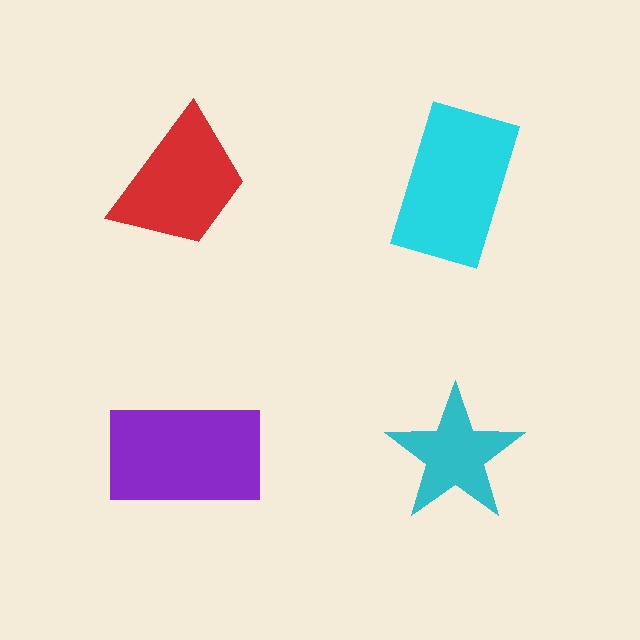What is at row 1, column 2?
A cyan rectangle.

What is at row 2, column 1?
A purple rectangle.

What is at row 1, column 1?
A red trapezoid.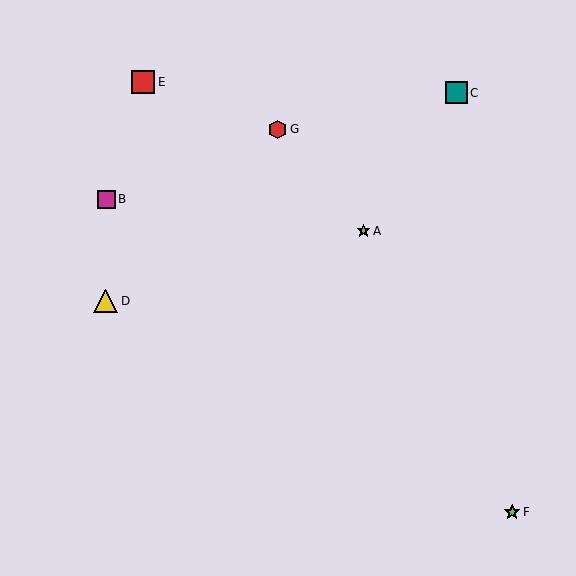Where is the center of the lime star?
The center of the lime star is at (512, 512).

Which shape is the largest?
The yellow triangle (labeled D) is the largest.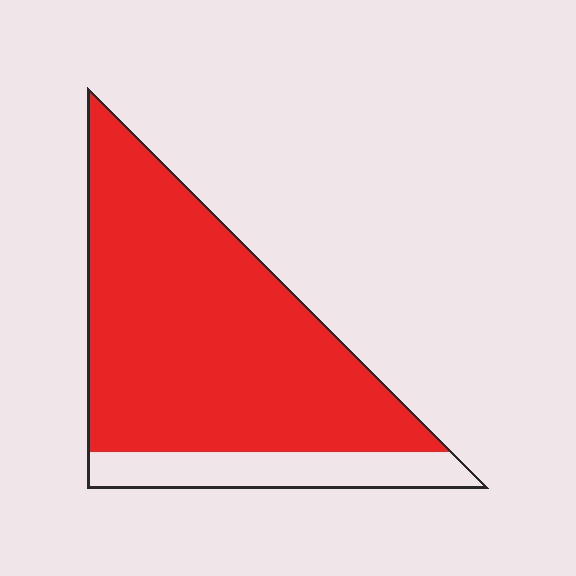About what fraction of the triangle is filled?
About five sixths (5/6).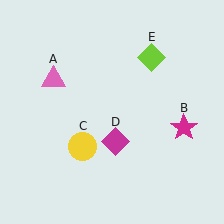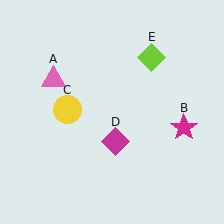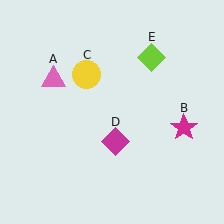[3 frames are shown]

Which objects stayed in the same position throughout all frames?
Pink triangle (object A) and magenta star (object B) and magenta diamond (object D) and lime diamond (object E) remained stationary.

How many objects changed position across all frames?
1 object changed position: yellow circle (object C).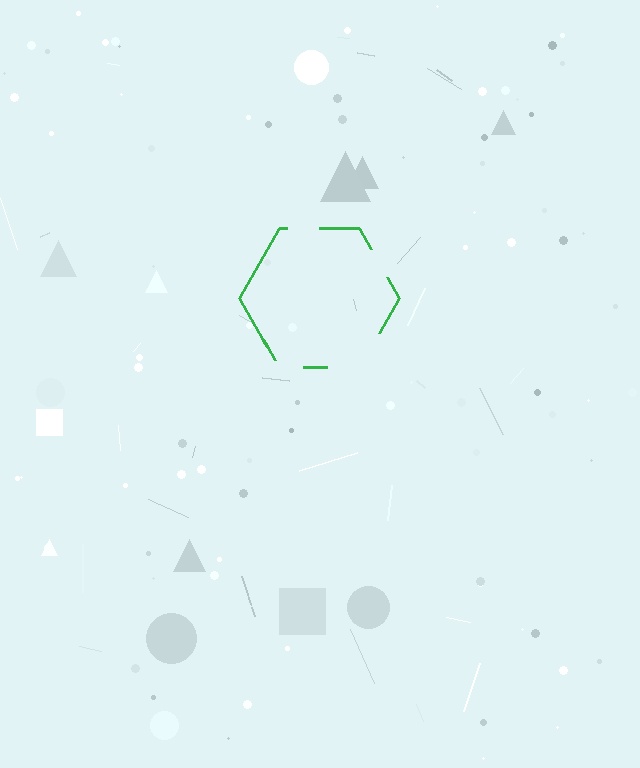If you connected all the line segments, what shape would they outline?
They would outline a hexagon.